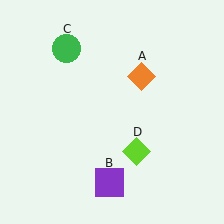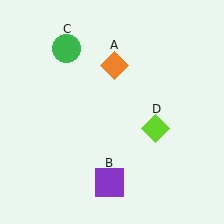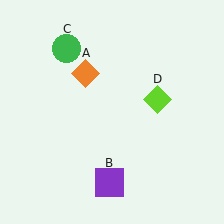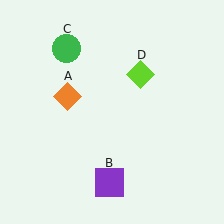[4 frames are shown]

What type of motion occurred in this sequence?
The orange diamond (object A), lime diamond (object D) rotated counterclockwise around the center of the scene.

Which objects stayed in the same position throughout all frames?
Purple square (object B) and green circle (object C) remained stationary.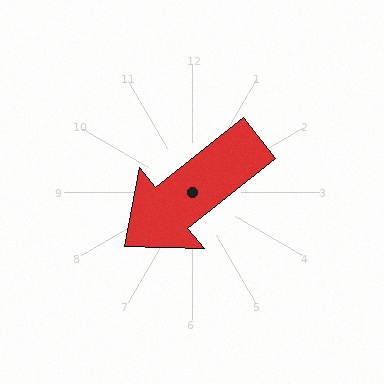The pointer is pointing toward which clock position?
Roughly 8 o'clock.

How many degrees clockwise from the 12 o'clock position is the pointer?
Approximately 231 degrees.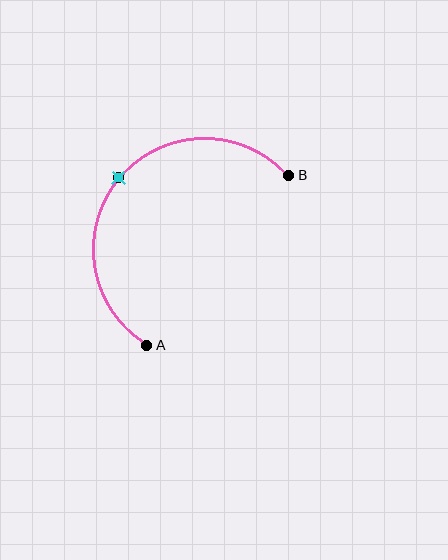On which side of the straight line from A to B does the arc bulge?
The arc bulges above and to the left of the straight line connecting A and B.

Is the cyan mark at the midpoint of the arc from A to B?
Yes. The cyan mark lies on the arc at equal arc-length from both A and B — it is the arc midpoint.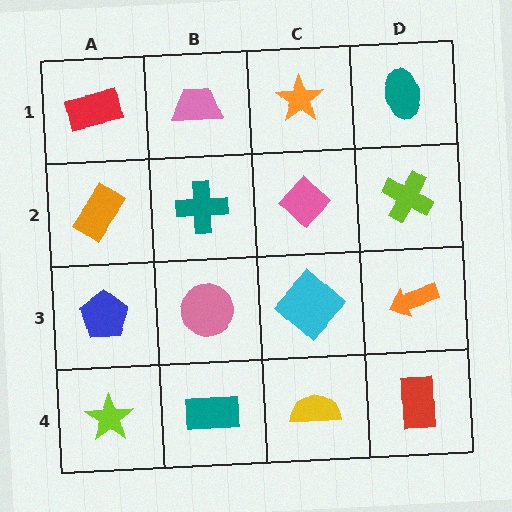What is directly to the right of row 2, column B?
A pink diamond.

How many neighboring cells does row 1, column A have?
2.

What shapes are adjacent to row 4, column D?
An orange arrow (row 3, column D), a yellow semicircle (row 4, column C).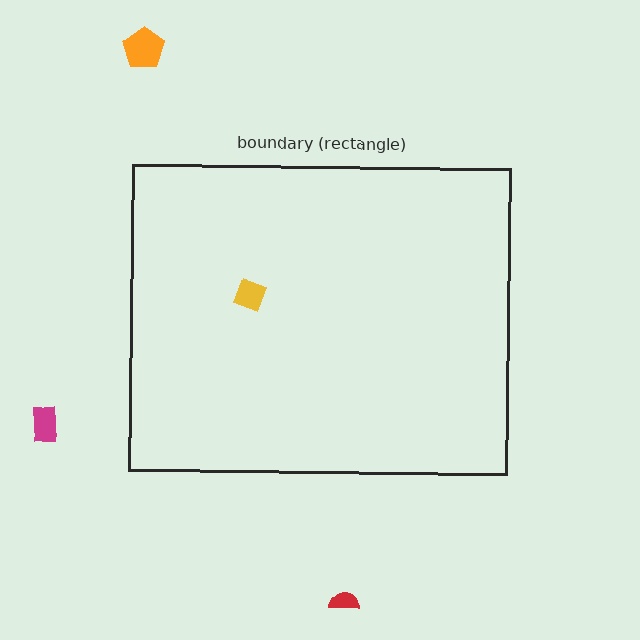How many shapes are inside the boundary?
1 inside, 3 outside.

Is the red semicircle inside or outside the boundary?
Outside.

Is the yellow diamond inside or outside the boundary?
Inside.